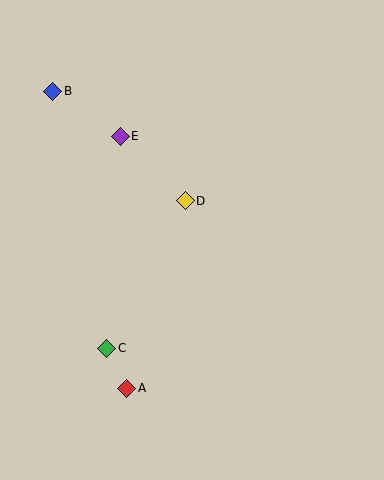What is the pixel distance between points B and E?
The distance between B and E is 82 pixels.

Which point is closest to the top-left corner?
Point B is closest to the top-left corner.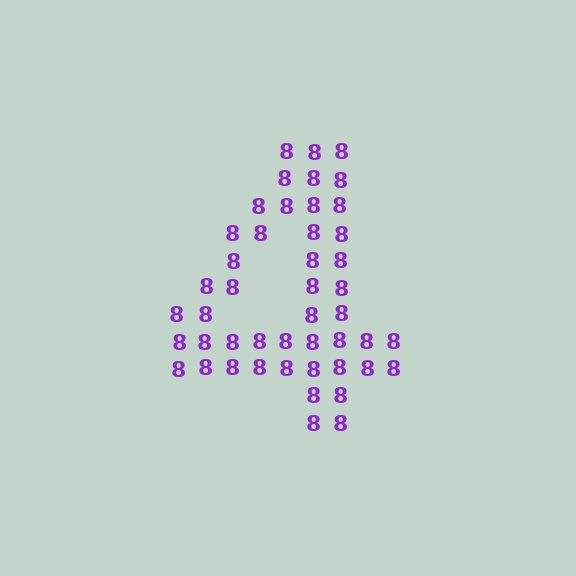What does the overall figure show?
The overall figure shows the digit 4.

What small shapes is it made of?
It is made of small digit 8's.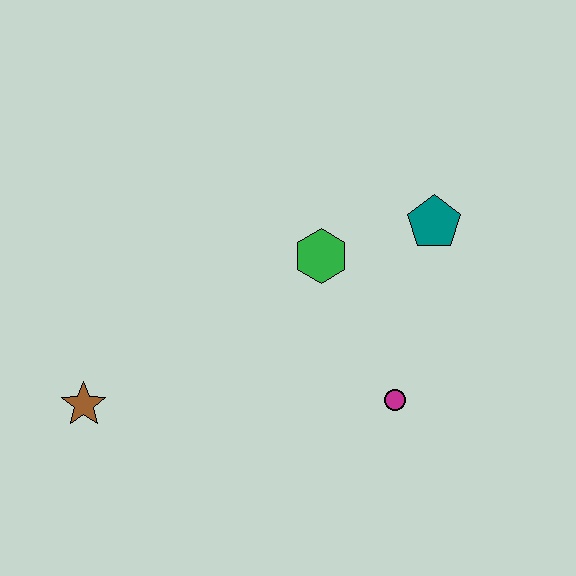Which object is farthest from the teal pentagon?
The brown star is farthest from the teal pentagon.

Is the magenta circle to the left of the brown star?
No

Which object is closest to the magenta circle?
The green hexagon is closest to the magenta circle.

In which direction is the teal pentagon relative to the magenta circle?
The teal pentagon is above the magenta circle.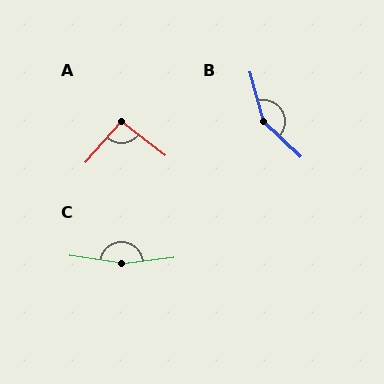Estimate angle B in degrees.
Approximately 149 degrees.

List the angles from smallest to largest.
A (93°), B (149°), C (164°).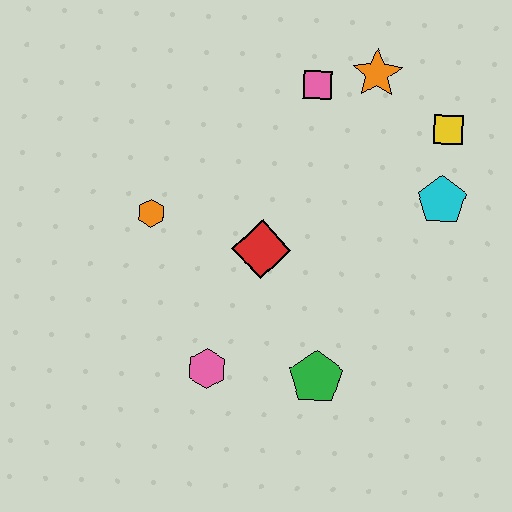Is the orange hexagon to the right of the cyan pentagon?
No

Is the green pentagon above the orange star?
No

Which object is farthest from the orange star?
The pink hexagon is farthest from the orange star.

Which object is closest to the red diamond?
The orange hexagon is closest to the red diamond.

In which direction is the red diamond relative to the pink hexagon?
The red diamond is above the pink hexagon.